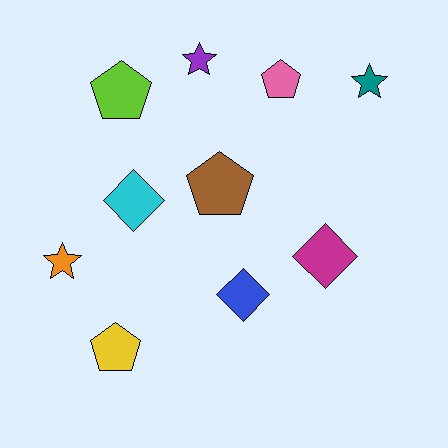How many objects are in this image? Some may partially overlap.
There are 10 objects.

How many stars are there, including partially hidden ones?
There are 3 stars.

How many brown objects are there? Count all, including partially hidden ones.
There is 1 brown object.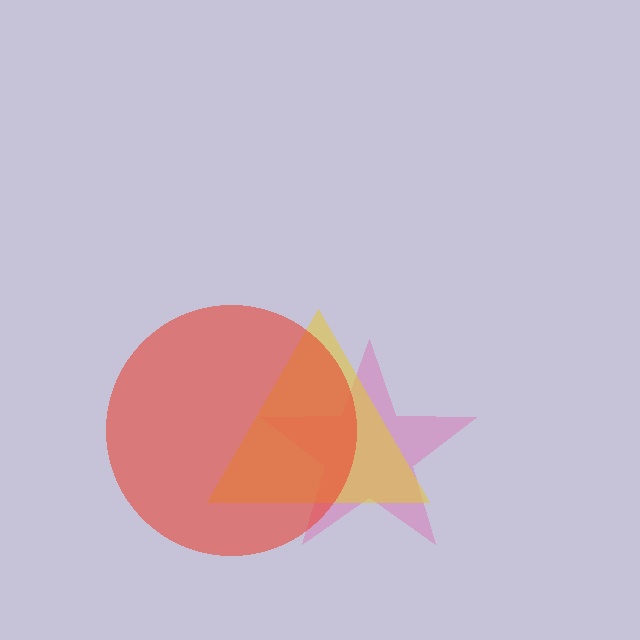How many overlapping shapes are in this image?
There are 3 overlapping shapes in the image.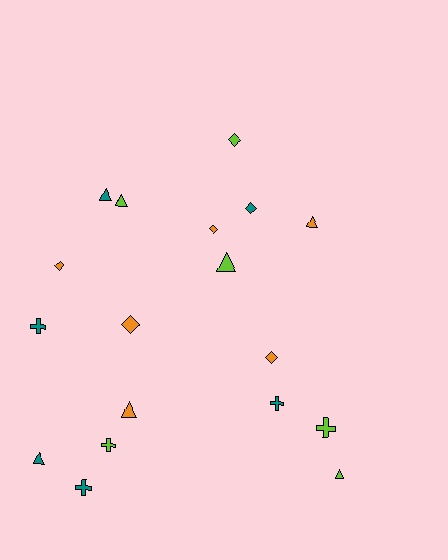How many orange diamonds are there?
There are 4 orange diamonds.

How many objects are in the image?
There are 18 objects.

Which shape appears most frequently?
Triangle, with 7 objects.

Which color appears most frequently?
Orange, with 6 objects.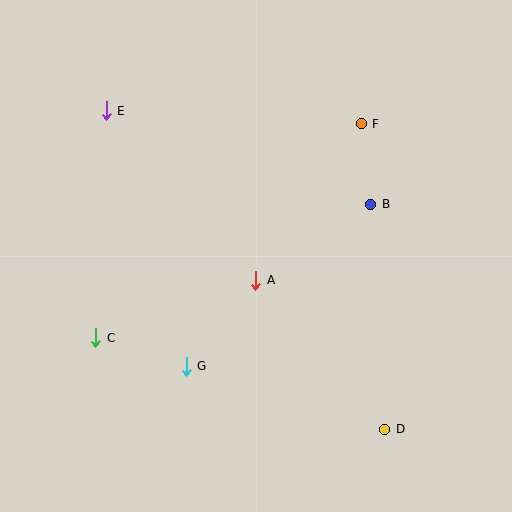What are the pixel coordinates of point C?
Point C is at (96, 338).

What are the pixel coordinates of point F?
Point F is at (361, 124).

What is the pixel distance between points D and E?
The distance between D and E is 423 pixels.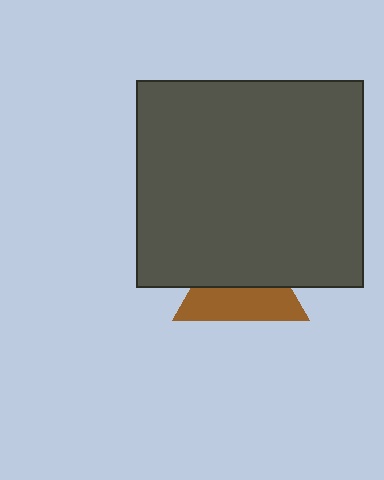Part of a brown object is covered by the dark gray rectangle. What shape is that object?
It is a triangle.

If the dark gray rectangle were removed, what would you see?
You would see the complete brown triangle.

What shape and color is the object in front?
The object in front is a dark gray rectangle.